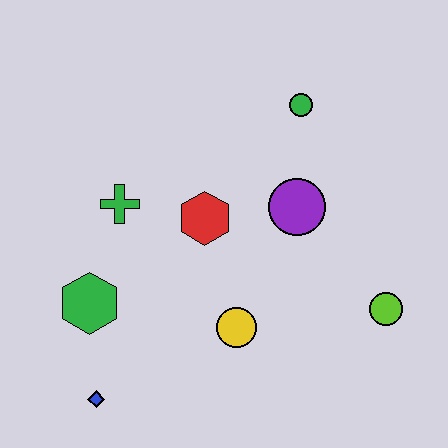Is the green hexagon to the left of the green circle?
Yes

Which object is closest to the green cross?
The red hexagon is closest to the green cross.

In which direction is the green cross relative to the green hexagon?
The green cross is above the green hexagon.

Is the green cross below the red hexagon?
No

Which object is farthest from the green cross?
The lime circle is farthest from the green cross.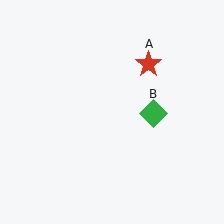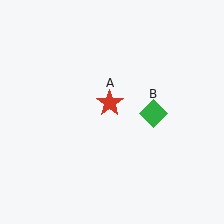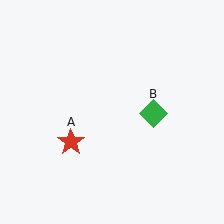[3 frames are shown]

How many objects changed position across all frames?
1 object changed position: red star (object A).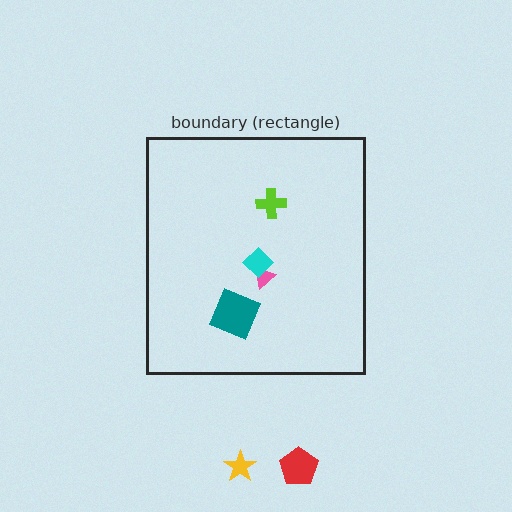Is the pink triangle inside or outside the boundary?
Inside.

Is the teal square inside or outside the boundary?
Inside.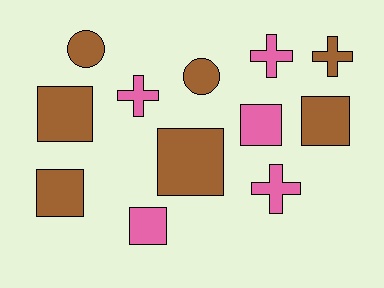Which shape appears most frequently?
Square, with 6 objects.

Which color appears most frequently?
Brown, with 7 objects.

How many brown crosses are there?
There is 1 brown cross.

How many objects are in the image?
There are 12 objects.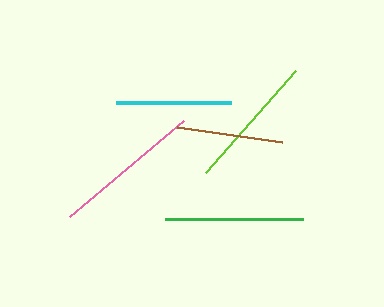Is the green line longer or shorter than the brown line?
The green line is longer than the brown line.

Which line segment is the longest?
The pink line is the longest at approximately 149 pixels.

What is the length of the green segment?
The green segment is approximately 138 pixels long.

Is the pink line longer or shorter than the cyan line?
The pink line is longer than the cyan line.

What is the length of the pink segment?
The pink segment is approximately 149 pixels long.